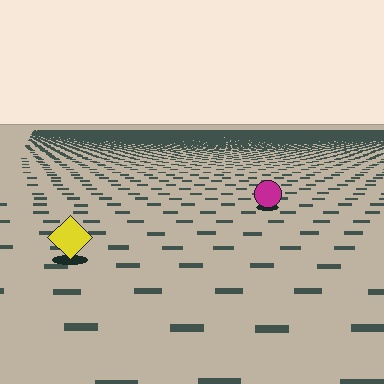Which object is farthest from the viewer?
The magenta circle is farthest from the viewer. It appears smaller and the ground texture around it is denser.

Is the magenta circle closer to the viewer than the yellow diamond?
No. The yellow diamond is closer — you can tell from the texture gradient: the ground texture is coarser near it.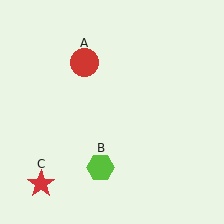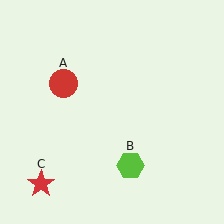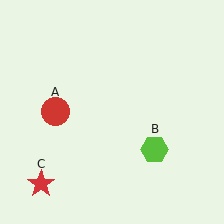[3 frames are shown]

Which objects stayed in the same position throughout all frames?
Red star (object C) remained stationary.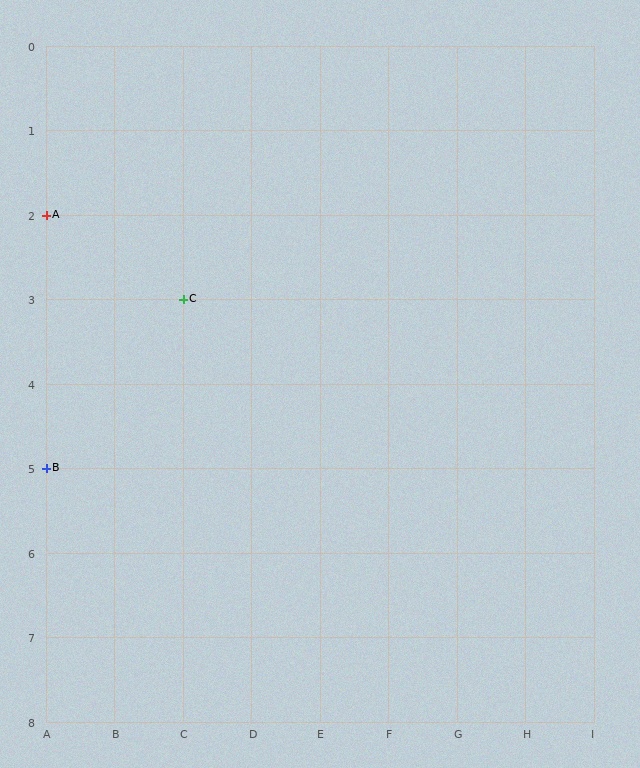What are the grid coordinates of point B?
Point B is at grid coordinates (A, 5).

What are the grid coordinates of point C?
Point C is at grid coordinates (C, 3).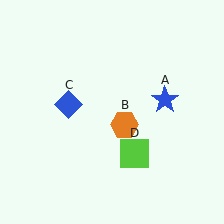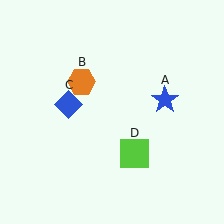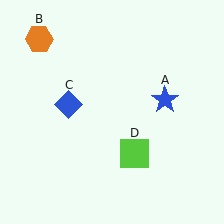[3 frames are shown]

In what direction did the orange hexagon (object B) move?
The orange hexagon (object B) moved up and to the left.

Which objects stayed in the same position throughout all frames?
Blue star (object A) and blue diamond (object C) and lime square (object D) remained stationary.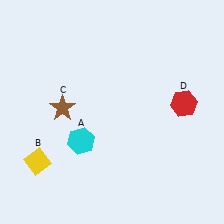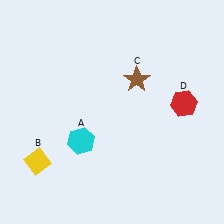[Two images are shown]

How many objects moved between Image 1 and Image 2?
1 object moved between the two images.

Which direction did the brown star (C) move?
The brown star (C) moved right.